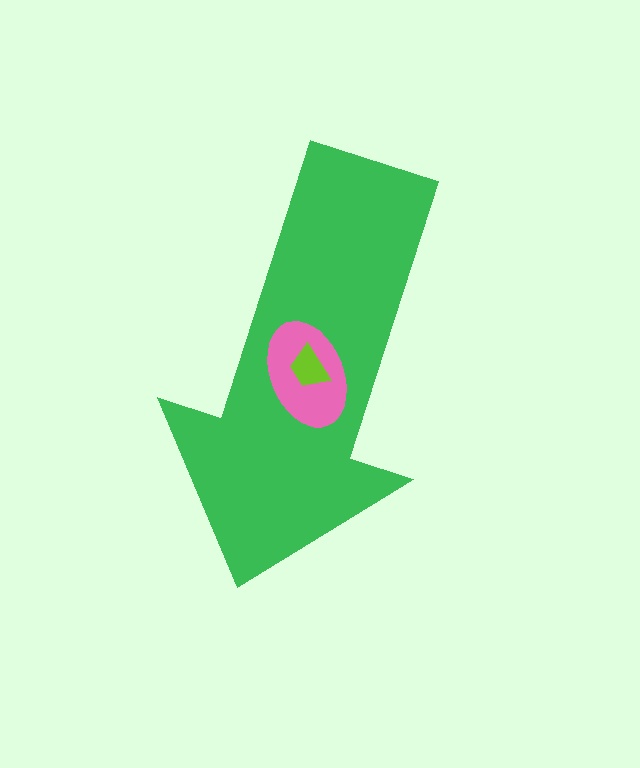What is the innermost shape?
The lime trapezoid.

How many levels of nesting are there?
3.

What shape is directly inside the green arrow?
The pink ellipse.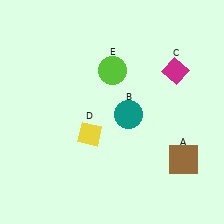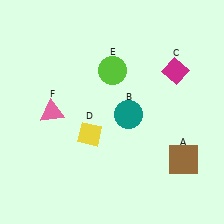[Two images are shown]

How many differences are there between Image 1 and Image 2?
There is 1 difference between the two images.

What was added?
A pink triangle (F) was added in Image 2.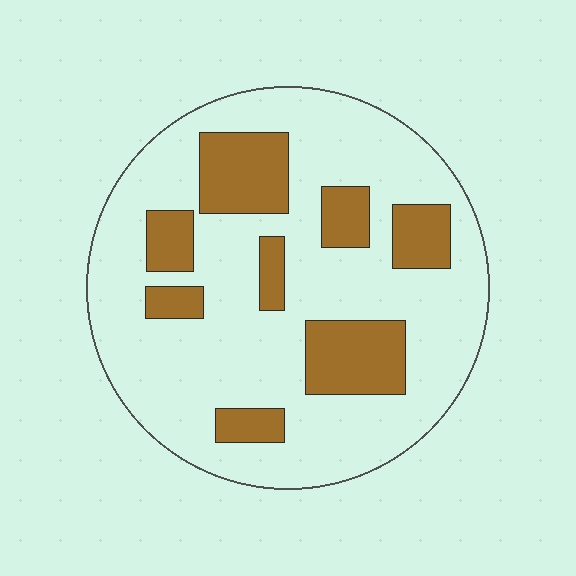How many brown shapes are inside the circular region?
8.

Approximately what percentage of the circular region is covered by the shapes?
Approximately 25%.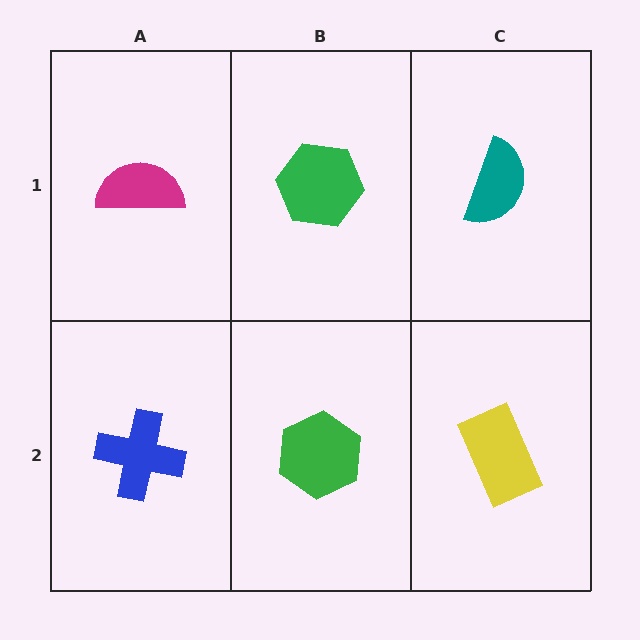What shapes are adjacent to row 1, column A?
A blue cross (row 2, column A), a green hexagon (row 1, column B).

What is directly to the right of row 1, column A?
A green hexagon.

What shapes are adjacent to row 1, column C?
A yellow rectangle (row 2, column C), a green hexagon (row 1, column B).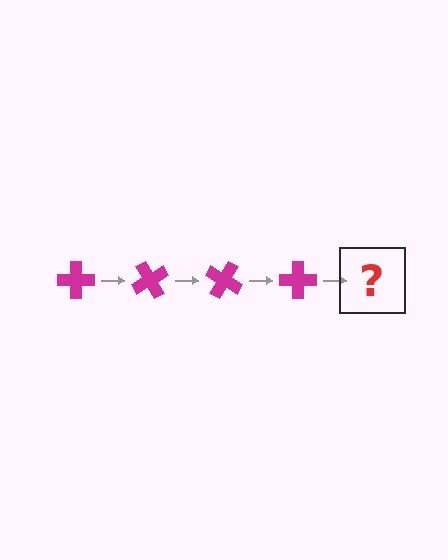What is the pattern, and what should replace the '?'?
The pattern is that the cross rotates 60 degrees each step. The '?' should be a magenta cross rotated 240 degrees.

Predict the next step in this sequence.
The next step is a magenta cross rotated 240 degrees.